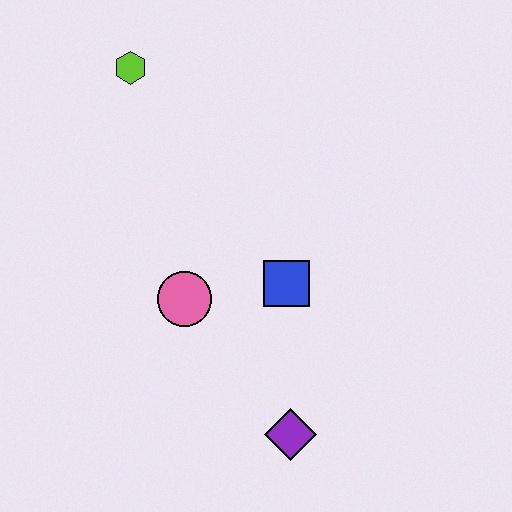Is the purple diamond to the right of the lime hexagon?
Yes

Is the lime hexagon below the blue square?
No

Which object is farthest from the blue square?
The lime hexagon is farthest from the blue square.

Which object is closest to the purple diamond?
The blue square is closest to the purple diamond.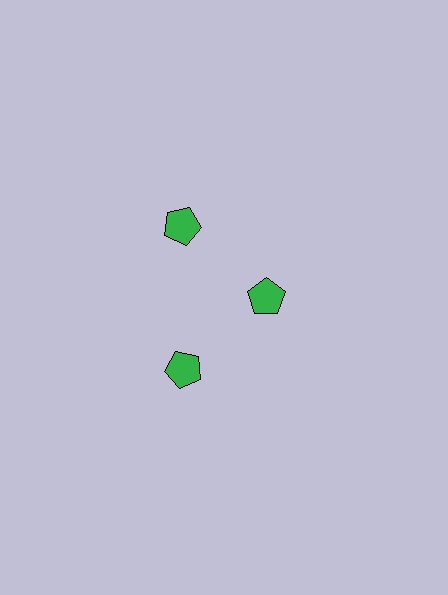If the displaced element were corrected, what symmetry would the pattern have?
It would have 3-fold rotational symmetry — the pattern would map onto itself every 120 degrees.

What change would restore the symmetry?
The symmetry would be restored by moving it outward, back onto the ring so that all 3 pentagons sit at equal angles and equal distance from the center.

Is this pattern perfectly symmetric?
No. The 3 green pentagons are arranged in a ring, but one element near the 3 o'clock position is pulled inward toward the center, breaking the 3-fold rotational symmetry.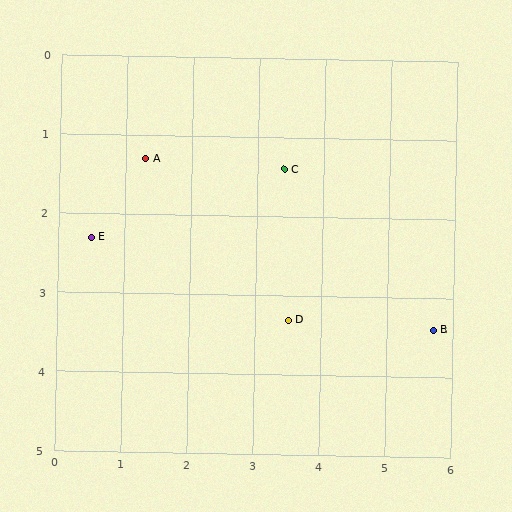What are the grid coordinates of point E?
Point E is at approximately (0.5, 2.3).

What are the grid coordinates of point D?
Point D is at approximately (3.5, 3.3).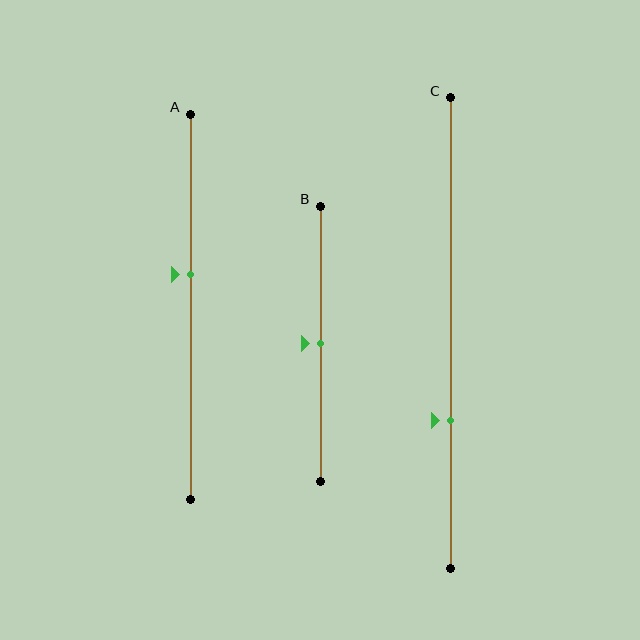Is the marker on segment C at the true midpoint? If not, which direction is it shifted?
No, the marker on segment C is shifted downward by about 19% of the segment length.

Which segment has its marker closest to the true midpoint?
Segment B has its marker closest to the true midpoint.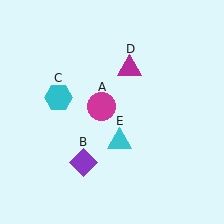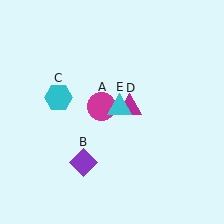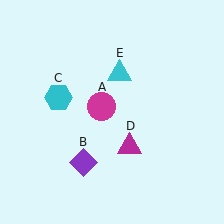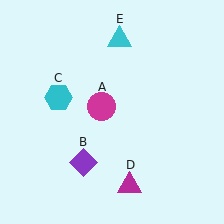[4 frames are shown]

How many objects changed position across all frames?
2 objects changed position: magenta triangle (object D), cyan triangle (object E).